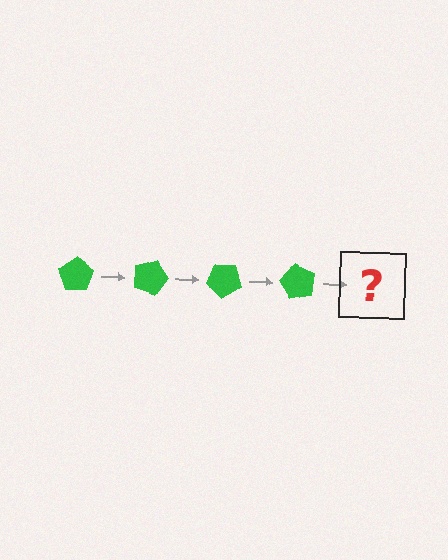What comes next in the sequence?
The next element should be a green pentagon rotated 80 degrees.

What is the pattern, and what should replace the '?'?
The pattern is that the pentagon rotates 20 degrees each step. The '?' should be a green pentagon rotated 80 degrees.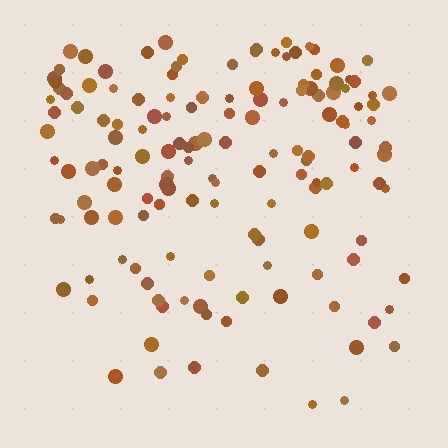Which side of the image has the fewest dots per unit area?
The bottom.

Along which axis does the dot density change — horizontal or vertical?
Vertical.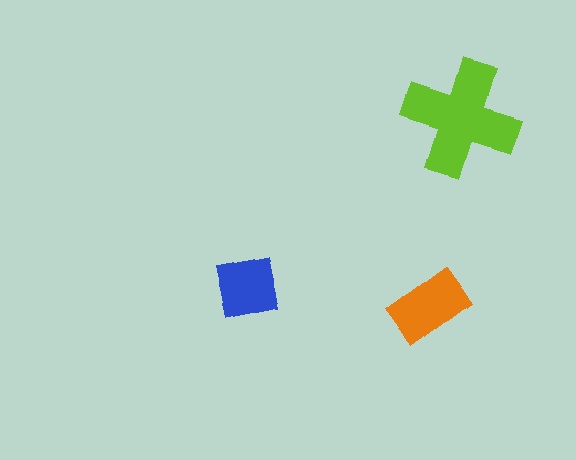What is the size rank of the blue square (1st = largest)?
3rd.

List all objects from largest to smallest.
The lime cross, the orange rectangle, the blue square.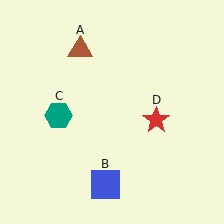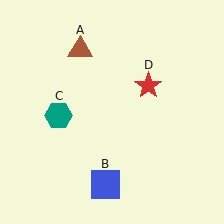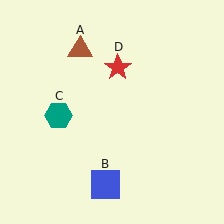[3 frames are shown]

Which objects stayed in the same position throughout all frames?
Brown triangle (object A) and blue square (object B) and teal hexagon (object C) remained stationary.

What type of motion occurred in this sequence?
The red star (object D) rotated counterclockwise around the center of the scene.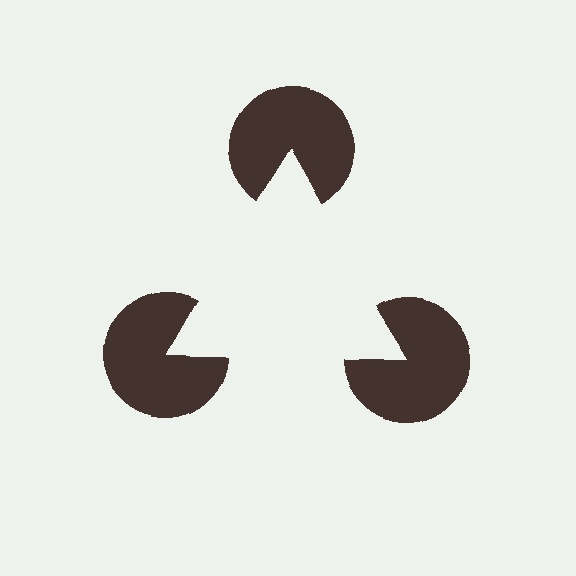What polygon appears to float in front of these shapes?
An illusory triangle — its edges are inferred from the aligned wedge cuts in the pac-man discs, not physically drawn.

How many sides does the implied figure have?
3 sides.